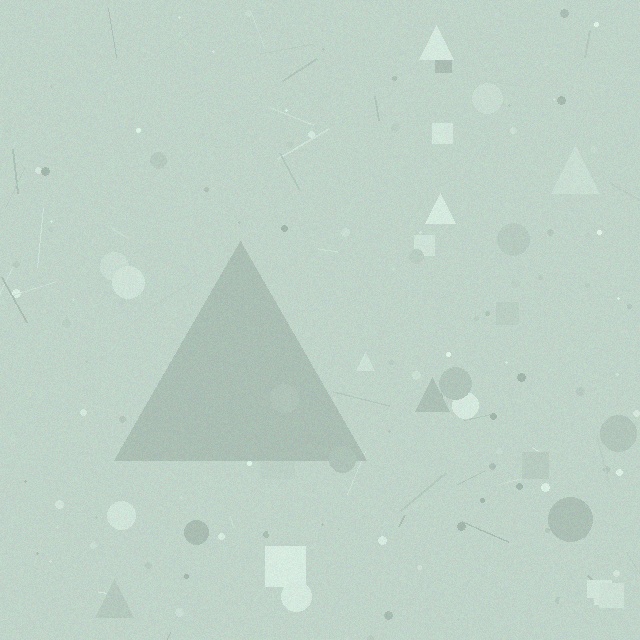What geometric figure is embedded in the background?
A triangle is embedded in the background.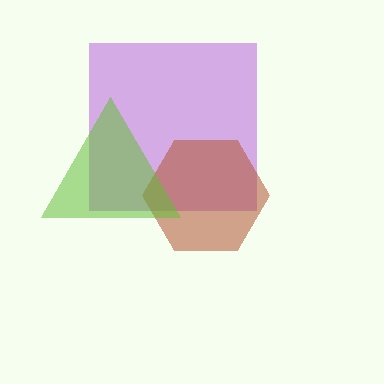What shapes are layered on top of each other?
The layered shapes are: a purple square, a brown hexagon, a lime triangle.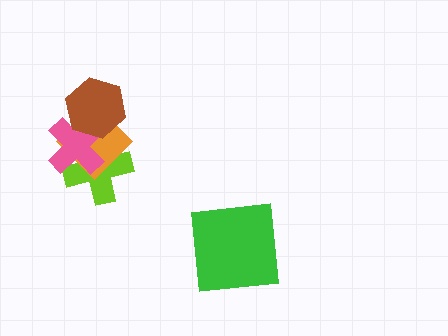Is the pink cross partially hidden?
Yes, it is partially covered by another shape.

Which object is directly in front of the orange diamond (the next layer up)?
The pink cross is directly in front of the orange diamond.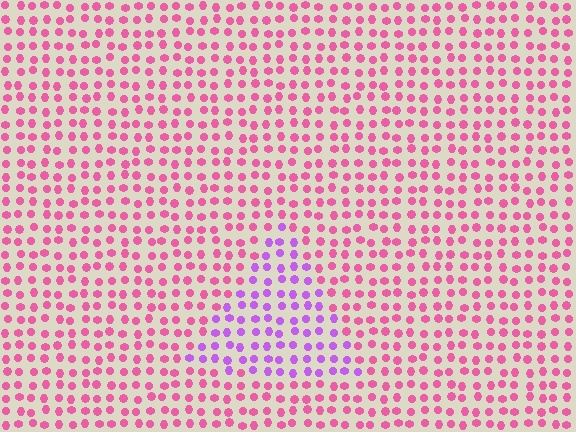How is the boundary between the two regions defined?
The boundary is defined purely by a slight shift in hue (about 46 degrees). Spacing, size, and orientation are identical on both sides.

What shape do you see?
I see a triangle.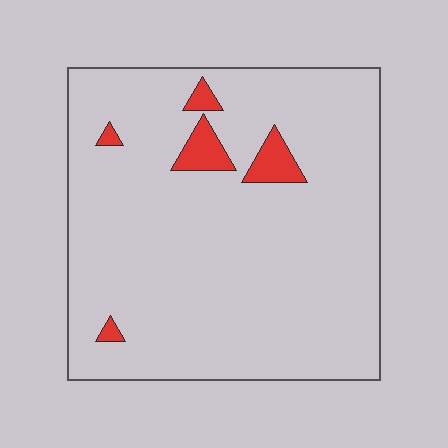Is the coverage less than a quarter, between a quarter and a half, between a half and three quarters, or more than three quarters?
Less than a quarter.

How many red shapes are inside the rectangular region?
5.